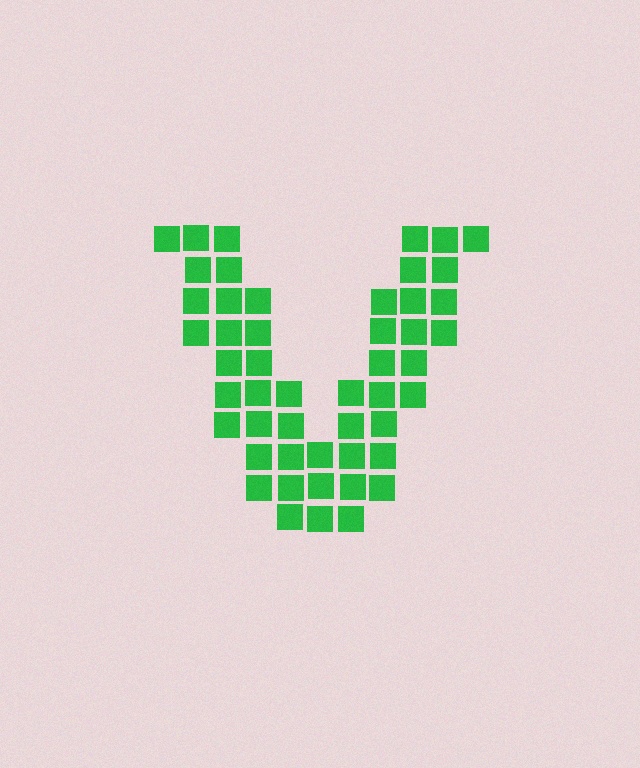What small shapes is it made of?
It is made of small squares.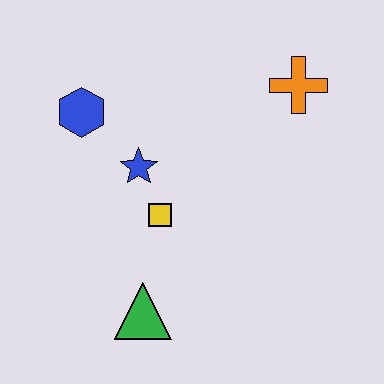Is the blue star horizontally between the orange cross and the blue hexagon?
Yes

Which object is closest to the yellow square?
The blue star is closest to the yellow square.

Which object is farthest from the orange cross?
The green triangle is farthest from the orange cross.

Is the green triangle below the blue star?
Yes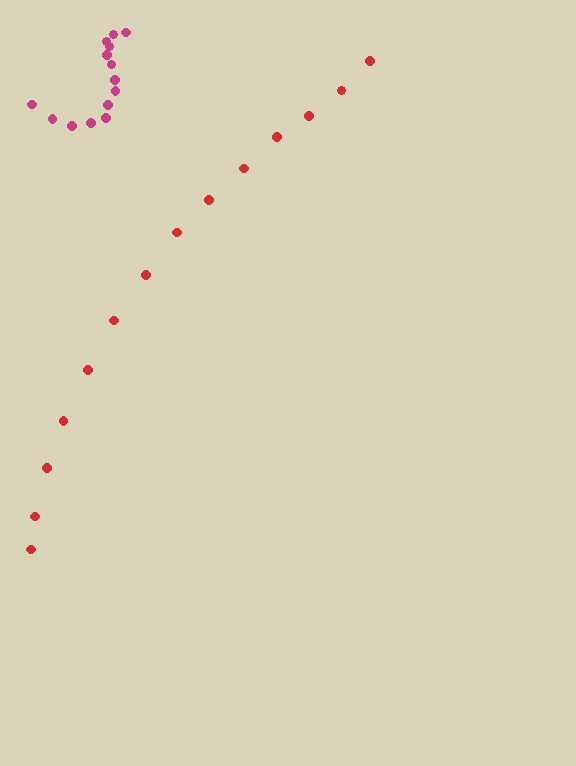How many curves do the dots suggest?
There are 2 distinct paths.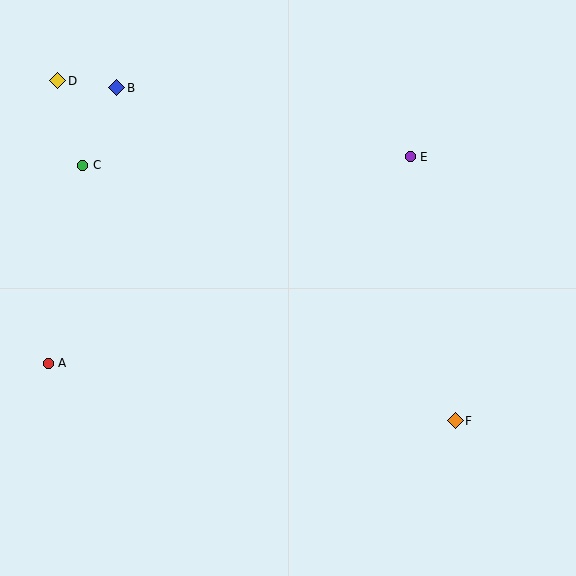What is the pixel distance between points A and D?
The distance between A and D is 283 pixels.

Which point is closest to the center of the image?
Point E at (410, 157) is closest to the center.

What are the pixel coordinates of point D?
Point D is at (58, 81).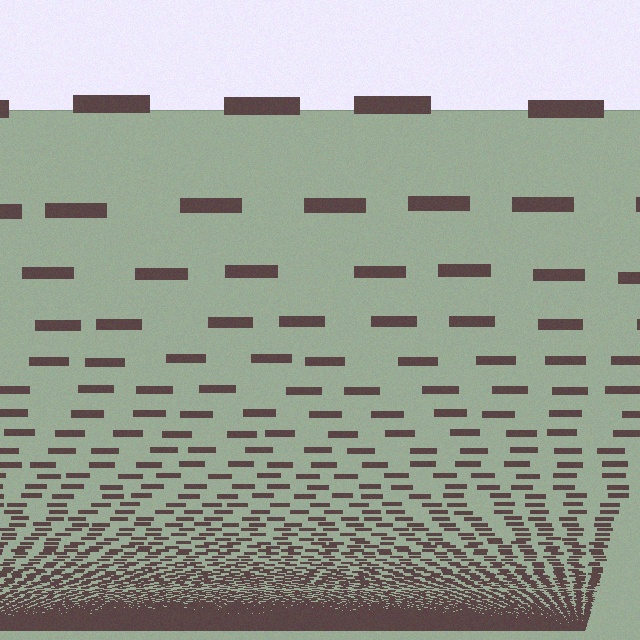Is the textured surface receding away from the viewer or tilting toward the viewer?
The surface appears to tilt toward the viewer. Texture elements get larger and sparser toward the top.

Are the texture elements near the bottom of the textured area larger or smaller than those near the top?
Smaller. The gradient is inverted — elements near the bottom are smaller and denser.